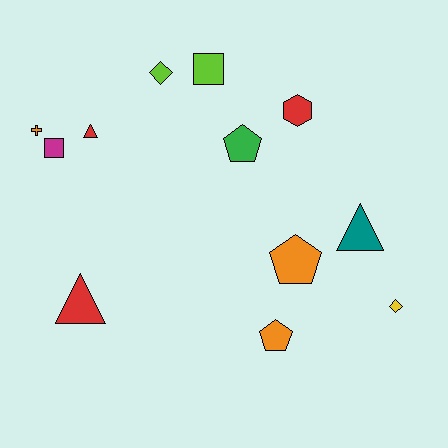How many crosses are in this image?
There is 1 cross.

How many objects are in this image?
There are 12 objects.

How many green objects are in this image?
There is 1 green object.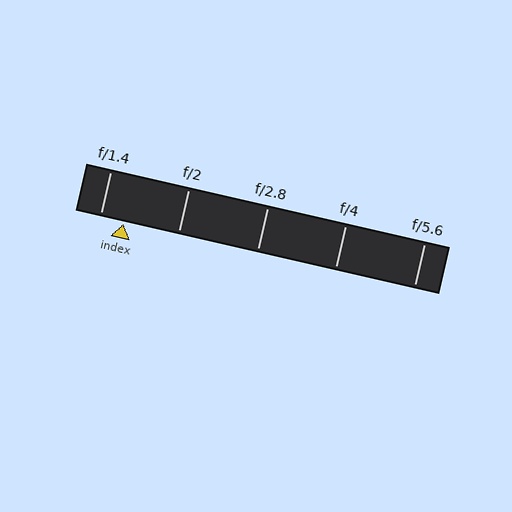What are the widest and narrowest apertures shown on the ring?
The widest aperture shown is f/1.4 and the narrowest is f/5.6.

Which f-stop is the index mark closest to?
The index mark is closest to f/1.4.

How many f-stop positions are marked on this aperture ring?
There are 5 f-stop positions marked.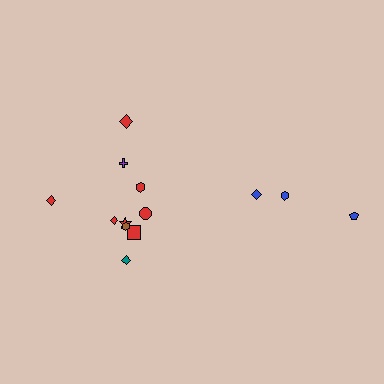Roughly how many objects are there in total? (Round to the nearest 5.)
Roughly 15 objects in total.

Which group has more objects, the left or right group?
The left group.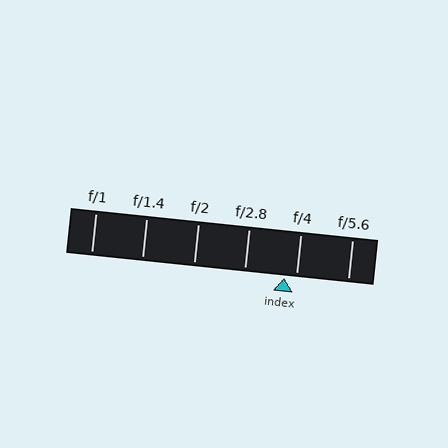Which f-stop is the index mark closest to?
The index mark is closest to f/4.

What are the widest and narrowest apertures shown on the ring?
The widest aperture shown is f/1 and the narrowest is f/5.6.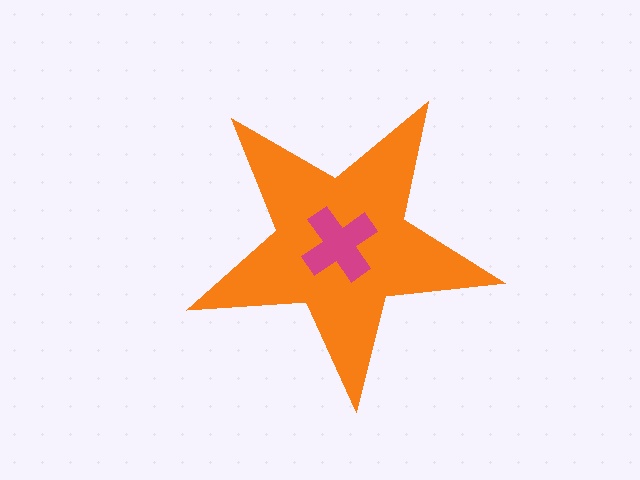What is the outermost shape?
The orange star.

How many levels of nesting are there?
2.